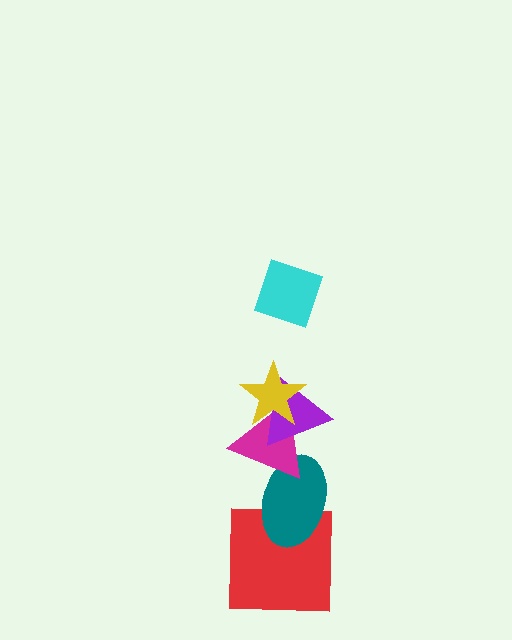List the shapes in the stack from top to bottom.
From top to bottom: the cyan diamond, the yellow star, the purple triangle, the magenta triangle, the teal ellipse, the red square.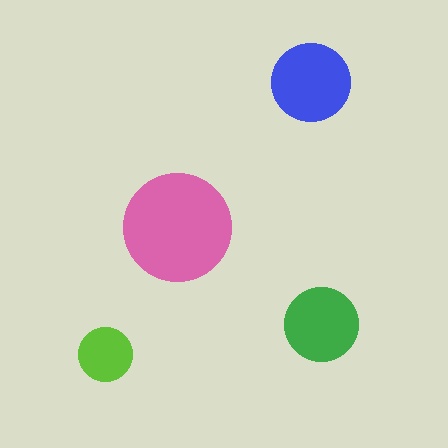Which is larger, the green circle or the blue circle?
The blue one.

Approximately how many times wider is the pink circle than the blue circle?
About 1.5 times wider.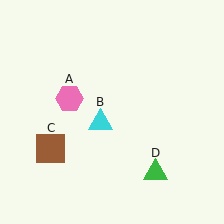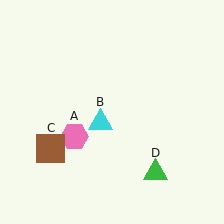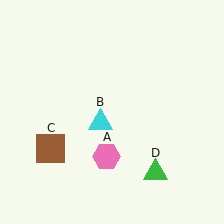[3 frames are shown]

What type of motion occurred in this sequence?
The pink hexagon (object A) rotated counterclockwise around the center of the scene.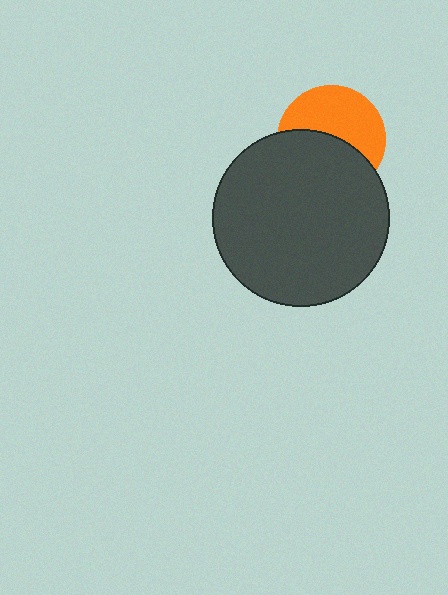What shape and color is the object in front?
The object in front is a dark gray circle.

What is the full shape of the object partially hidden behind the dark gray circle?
The partially hidden object is an orange circle.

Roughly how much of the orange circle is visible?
About half of it is visible (roughly 51%).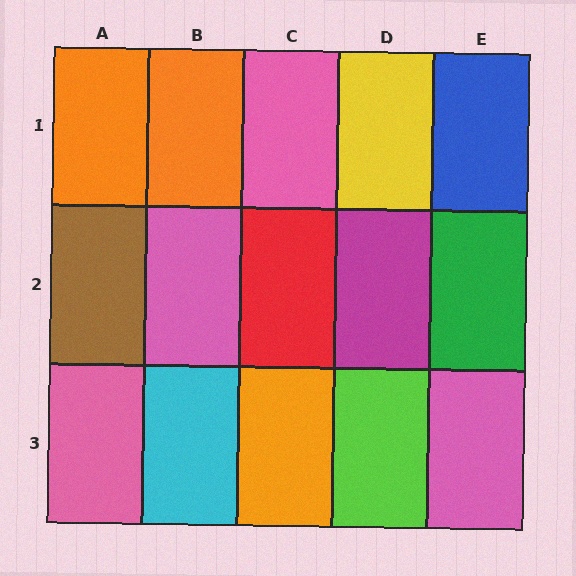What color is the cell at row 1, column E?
Blue.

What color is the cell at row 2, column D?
Magenta.